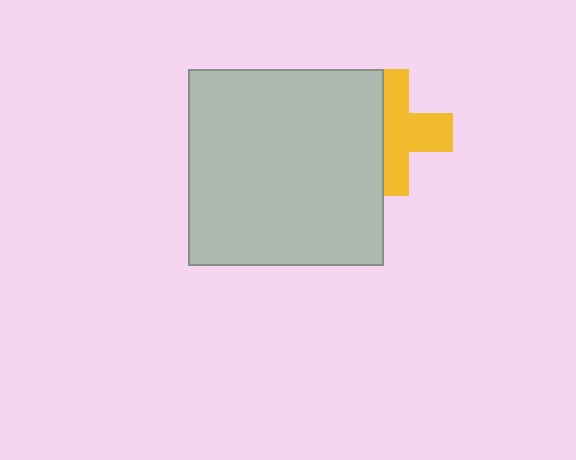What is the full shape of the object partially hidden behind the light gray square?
The partially hidden object is a yellow cross.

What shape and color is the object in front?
The object in front is a light gray square.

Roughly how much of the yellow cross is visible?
About half of it is visible (roughly 59%).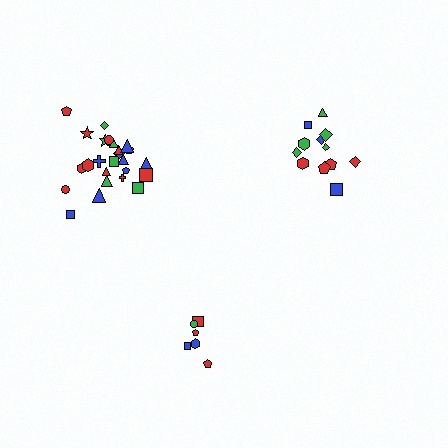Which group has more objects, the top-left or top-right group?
The top-left group.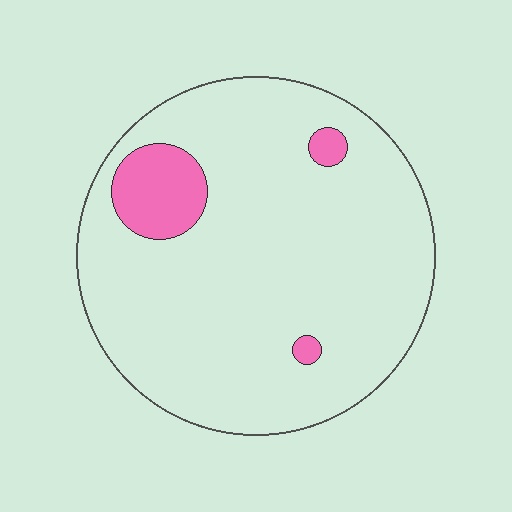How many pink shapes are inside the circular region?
3.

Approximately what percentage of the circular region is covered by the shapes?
Approximately 10%.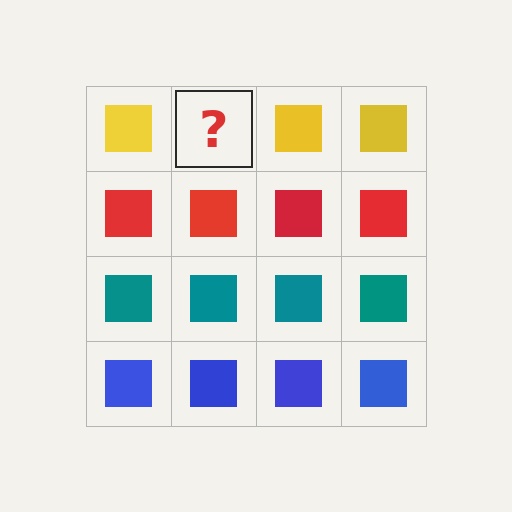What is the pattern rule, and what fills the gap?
The rule is that each row has a consistent color. The gap should be filled with a yellow square.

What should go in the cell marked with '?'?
The missing cell should contain a yellow square.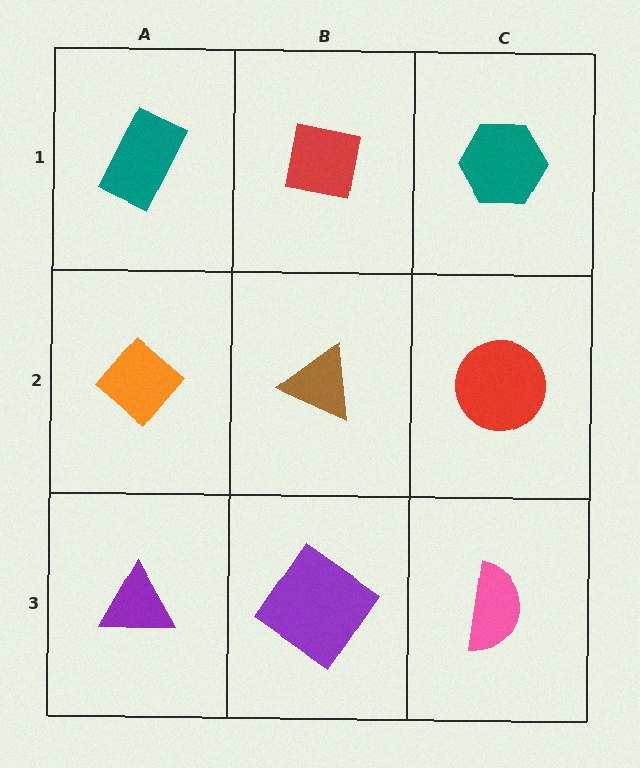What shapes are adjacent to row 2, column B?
A red square (row 1, column B), a purple diamond (row 3, column B), an orange diamond (row 2, column A), a red circle (row 2, column C).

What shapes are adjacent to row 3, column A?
An orange diamond (row 2, column A), a purple diamond (row 3, column B).